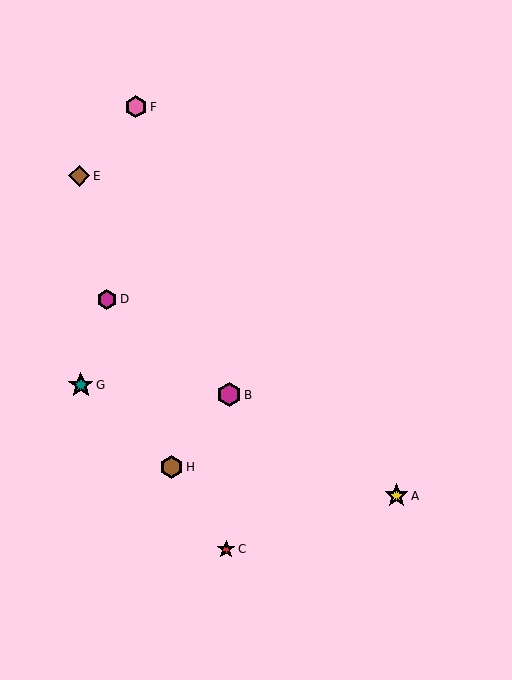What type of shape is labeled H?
Shape H is a brown hexagon.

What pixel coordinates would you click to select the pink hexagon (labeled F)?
Click at (136, 107) to select the pink hexagon F.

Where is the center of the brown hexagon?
The center of the brown hexagon is at (171, 467).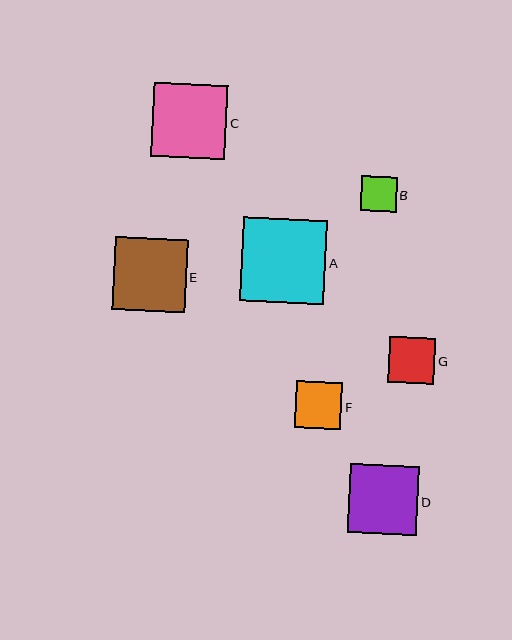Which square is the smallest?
Square B is the smallest with a size of approximately 35 pixels.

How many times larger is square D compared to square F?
Square D is approximately 1.5 times the size of square F.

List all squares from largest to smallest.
From largest to smallest: A, C, E, D, F, G, B.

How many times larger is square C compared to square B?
Square C is approximately 2.1 times the size of square B.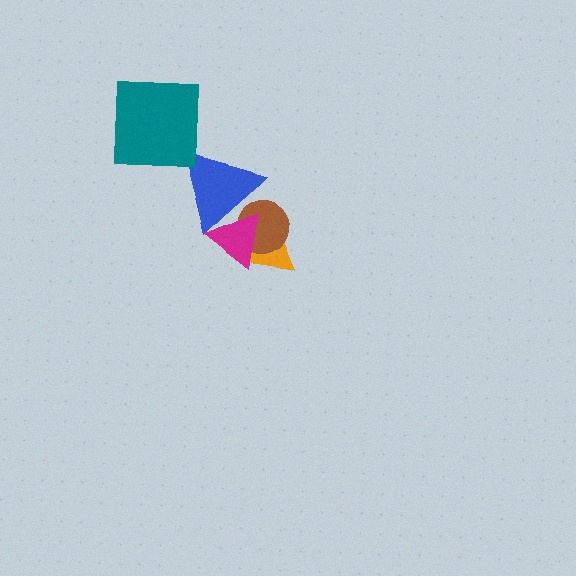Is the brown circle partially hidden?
Yes, it is partially covered by another shape.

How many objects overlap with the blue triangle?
2 objects overlap with the blue triangle.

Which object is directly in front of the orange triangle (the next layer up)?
The brown circle is directly in front of the orange triangle.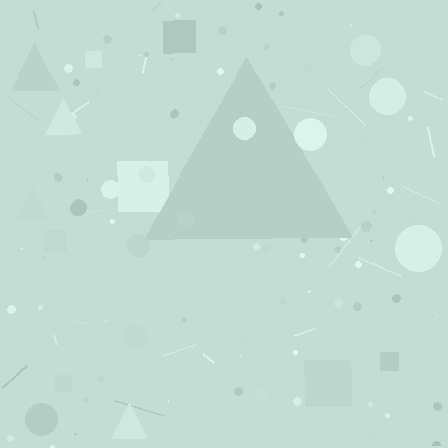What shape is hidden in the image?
A triangle is hidden in the image.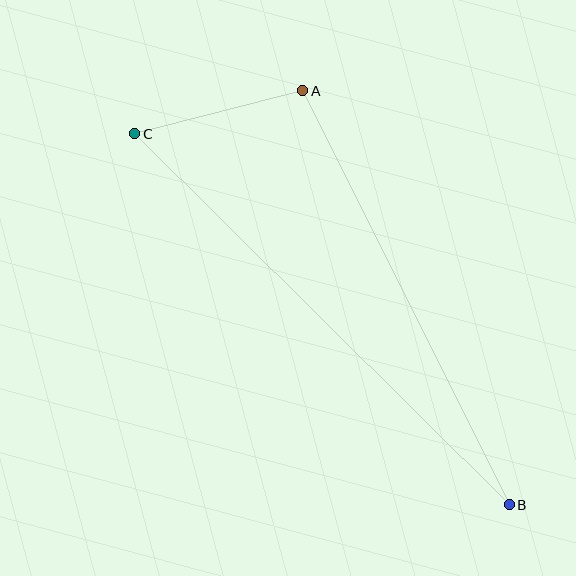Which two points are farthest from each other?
Points B and C are farthest from each other.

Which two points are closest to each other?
Points A and C are closest to each other.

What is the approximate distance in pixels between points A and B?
The distance between A and B is approximately 463 pixels.